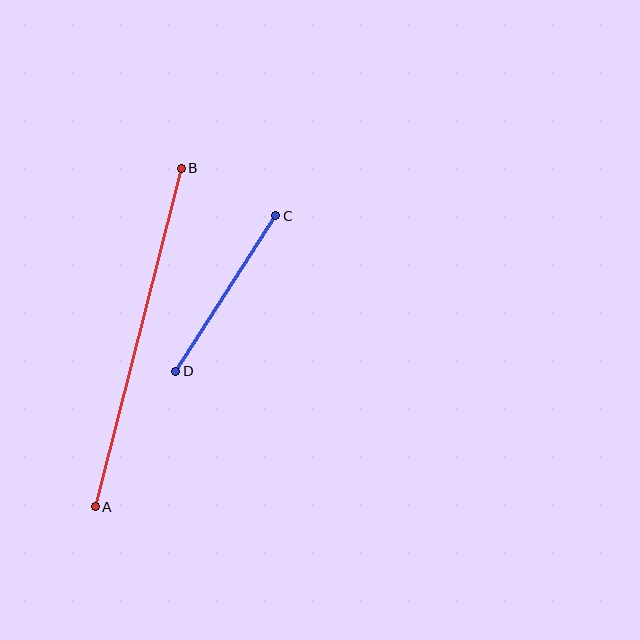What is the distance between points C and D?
The distance is approximately 185 pixels.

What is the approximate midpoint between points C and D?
The midpoint is at approximately (226, 294) pixels.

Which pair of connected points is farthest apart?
Points A and B are farthest apart.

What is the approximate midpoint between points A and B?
The midpoint is at approximately (138, 338) pixels.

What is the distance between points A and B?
The distance is approximately 349 pixels.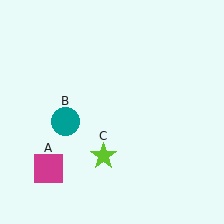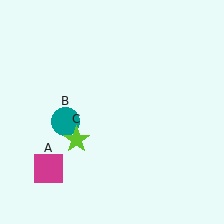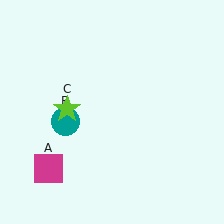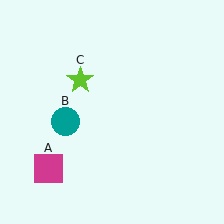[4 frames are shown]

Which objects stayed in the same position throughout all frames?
Magenta square (object A) and teal circle (object B) remained stationary.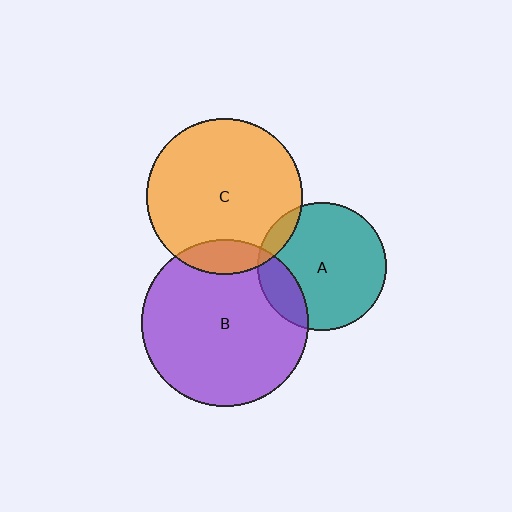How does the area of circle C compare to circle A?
Approximately 1.5 times.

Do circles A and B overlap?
Yes.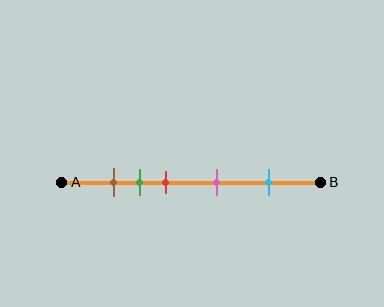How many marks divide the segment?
There are 5 marks dividing the segment.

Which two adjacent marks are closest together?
The brown and green marks are the closest adjacent pair.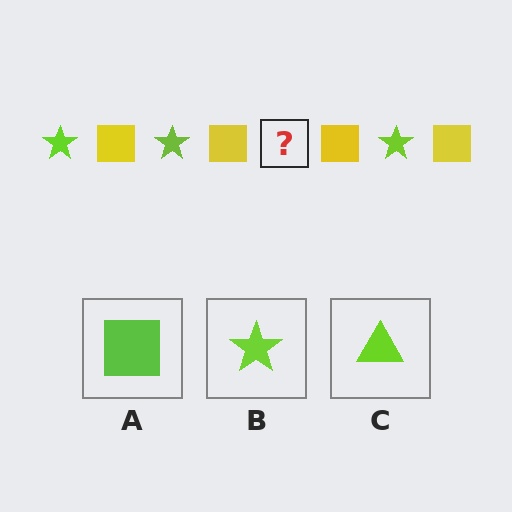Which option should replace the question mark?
Option B.